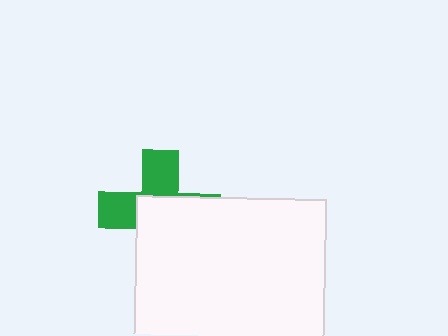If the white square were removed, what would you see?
You would see the complete green cross.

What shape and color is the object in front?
The object in front is a white square.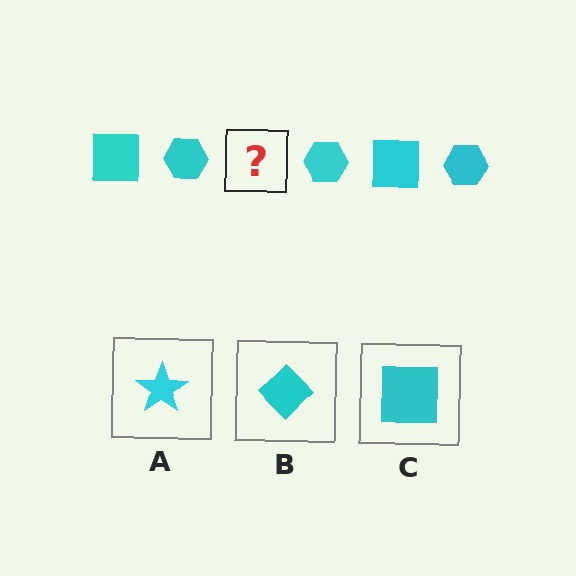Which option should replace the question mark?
Option C.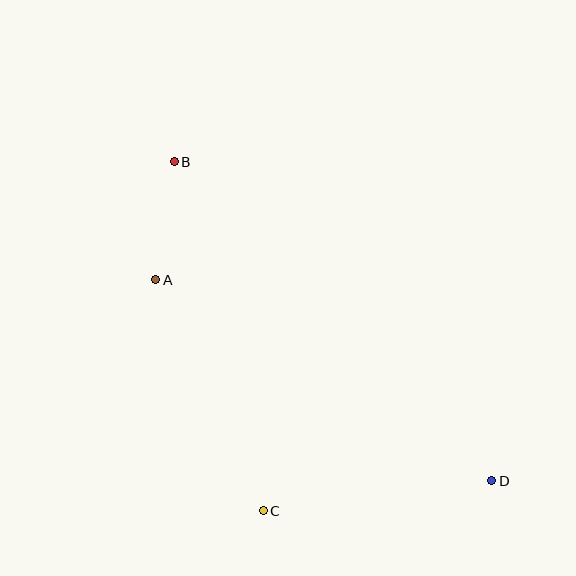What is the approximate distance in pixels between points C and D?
The distance between C and D is approximately 230 pixels.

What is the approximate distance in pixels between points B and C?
The distance between B and C is approximately 360 pixels.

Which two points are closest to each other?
Points A and B are closest to each other.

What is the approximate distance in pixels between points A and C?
The distance between A and C is approximately 255 pixels.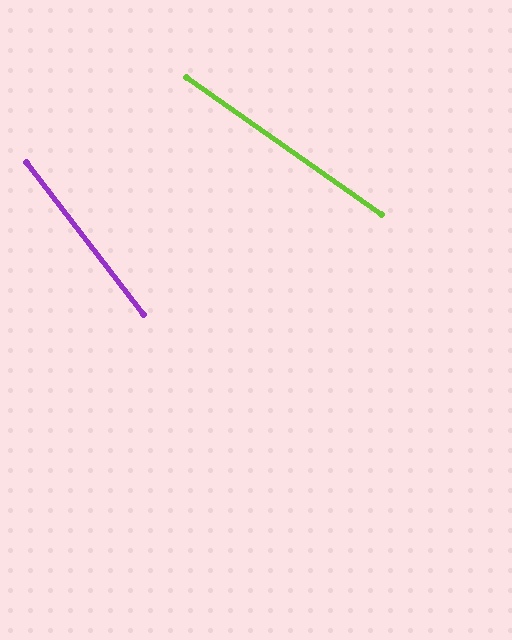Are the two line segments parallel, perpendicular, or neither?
Neither parallel nor perpendicular — they differ by about 17°.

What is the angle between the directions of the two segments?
Approximately 17 degrees.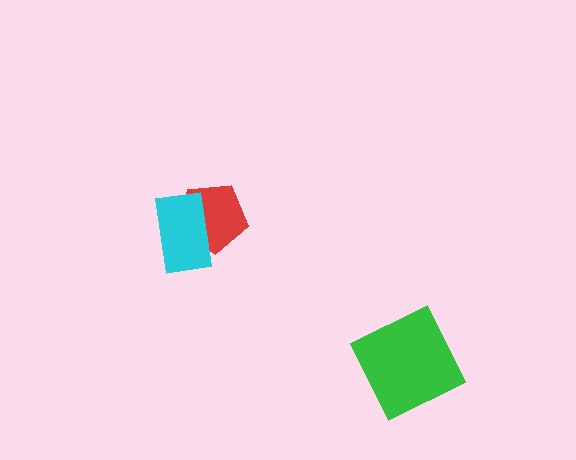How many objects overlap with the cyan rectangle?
1 object overlaps with the cyan rectangle.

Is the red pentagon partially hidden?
Yes, it is partially covered by another shape.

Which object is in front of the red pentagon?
The cyan rectangle is in front of the red pentagon.